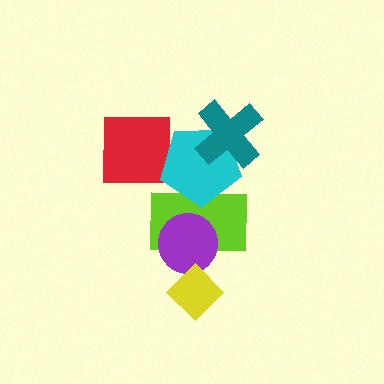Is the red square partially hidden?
Yes, it is partially covered by another shape.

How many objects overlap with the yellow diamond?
1 object overlaps with the yellow diamond.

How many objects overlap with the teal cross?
1 object overlaps with the teal cross.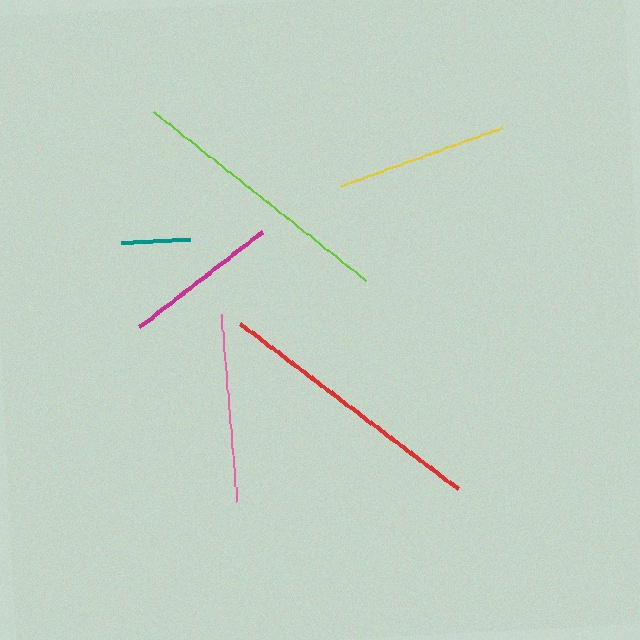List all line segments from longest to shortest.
From longest to shortest: red, lime, pink, yellow, magenta, teal.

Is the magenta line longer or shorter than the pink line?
The pink line is longer than the magenta line.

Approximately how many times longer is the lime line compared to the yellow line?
The lime line is approximately 1.6 times the length of the yellow line.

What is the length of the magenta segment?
The magenta segment is approximately 156 pixels long.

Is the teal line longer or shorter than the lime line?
The lime line is longer than the teal line.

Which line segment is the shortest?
The teal line is the shortest at approximately 69 pixels.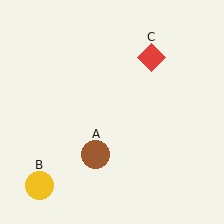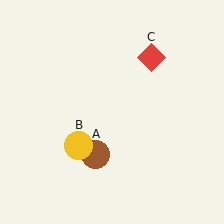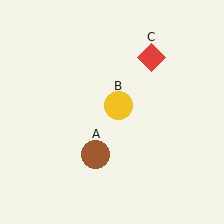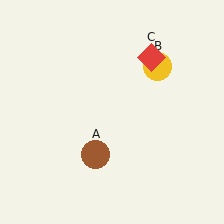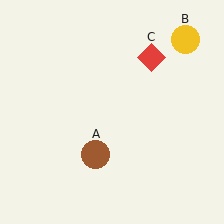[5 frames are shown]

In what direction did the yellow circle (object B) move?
The yellow circle (object B) moved up and to the right.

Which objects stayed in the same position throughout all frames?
Brown circle (object A) and red diamond (object C) remained stationary.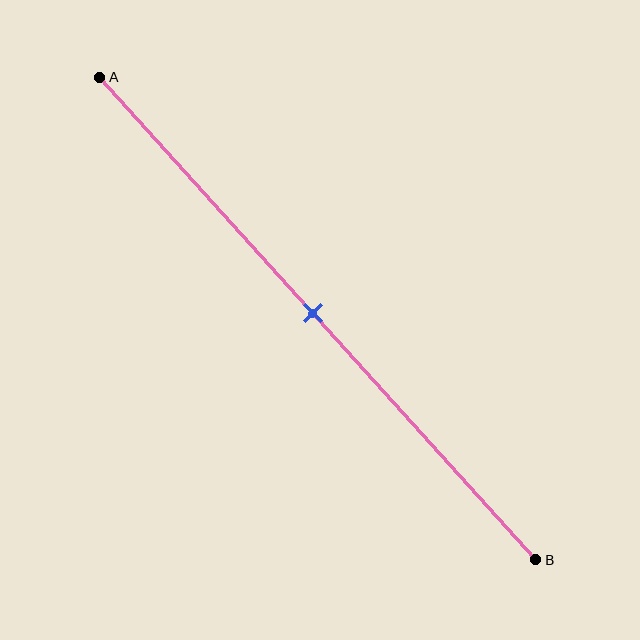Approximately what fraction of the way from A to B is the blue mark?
The blue mark is approximately 50% of the way from A to B.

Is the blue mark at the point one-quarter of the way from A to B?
No, the mark is at about 50% from A, not at the 25% one-quarter point.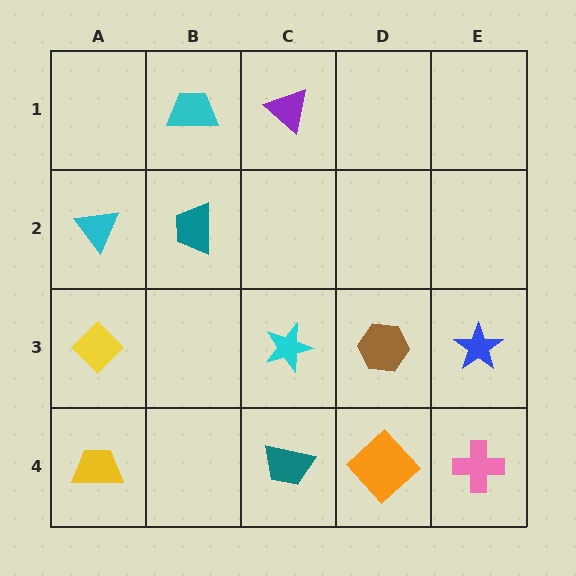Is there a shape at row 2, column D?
No, that cell is empty.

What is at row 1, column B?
A cyan trapezoid.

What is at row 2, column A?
A cyan triangle.